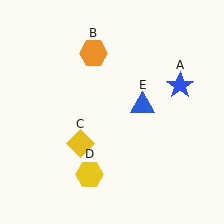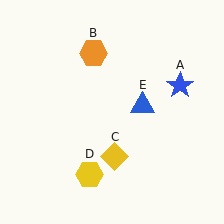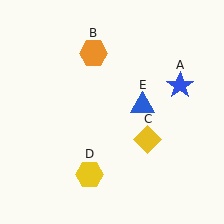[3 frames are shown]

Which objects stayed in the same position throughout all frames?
Blue star (object A) and orange hexagon (object B) and yellow hexagon (object D) and blue triangle (object E) remained stationary.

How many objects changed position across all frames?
1 object changed position: yellow diamond (object C).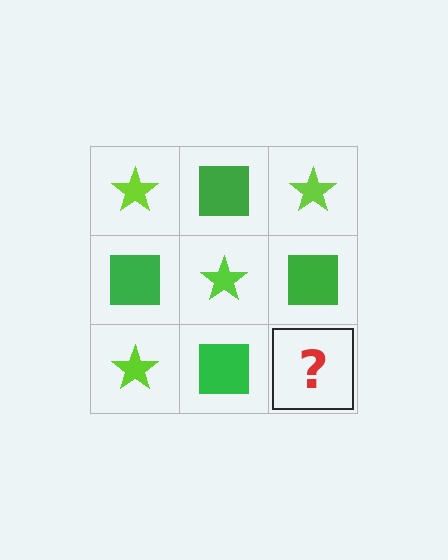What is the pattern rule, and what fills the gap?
The rule is that it alternates lime star and green square in a checkerboard pattern. The gap should be filled with a lime star.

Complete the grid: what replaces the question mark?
The question mark should be replaced with a lime star.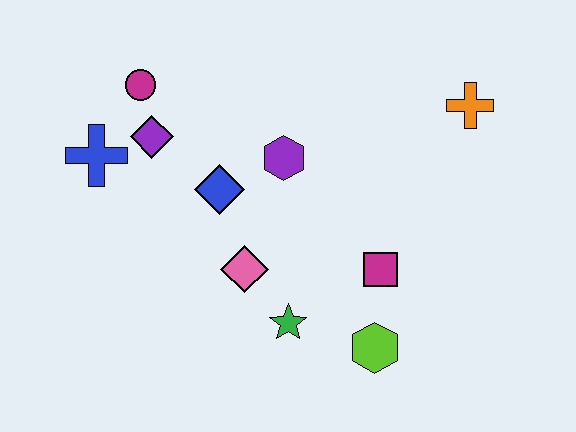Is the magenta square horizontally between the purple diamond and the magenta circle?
No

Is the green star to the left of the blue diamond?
No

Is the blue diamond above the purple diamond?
No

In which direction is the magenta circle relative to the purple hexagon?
The magenta circle is to the left of the purple hexagon.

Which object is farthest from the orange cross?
The blue cross is farthest from the orange cross.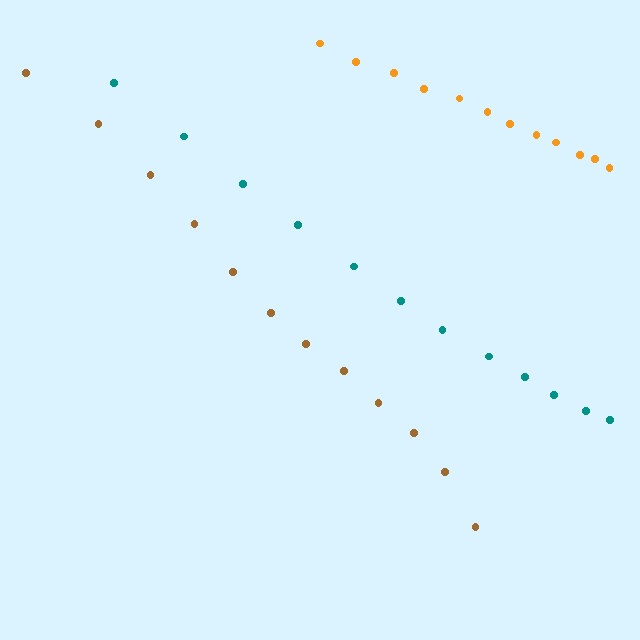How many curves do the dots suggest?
There are 3 distinct paths.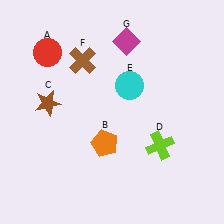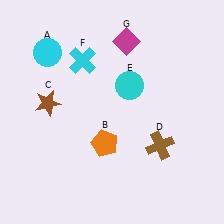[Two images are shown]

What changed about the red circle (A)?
In Image 1, A is red. In Image 2, it changed to cyan.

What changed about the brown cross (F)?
In Image 1, F is brown. In Image 2, it changed to cyan.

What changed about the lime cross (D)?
In Image 1, D is lime. In Image 2, it changed to brown.